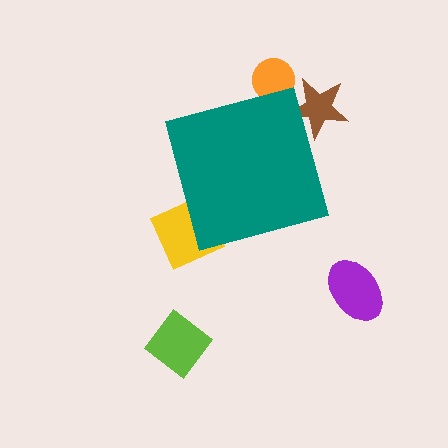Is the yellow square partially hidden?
Yes, the yellow square is partially hidden behind the teal diamond.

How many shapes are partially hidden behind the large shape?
3 shapes are partially hidden.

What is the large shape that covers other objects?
A teal diamond.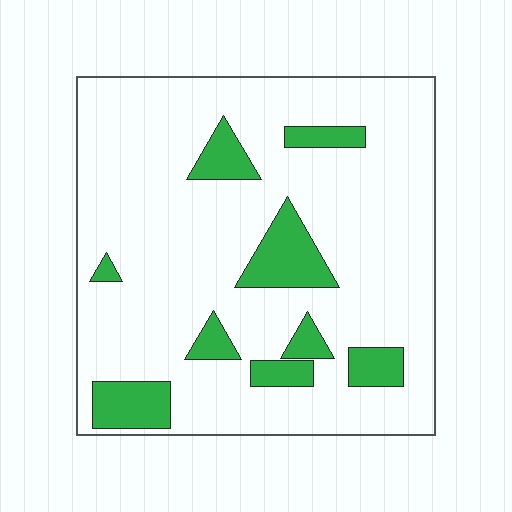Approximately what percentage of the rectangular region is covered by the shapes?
Approximately 15%.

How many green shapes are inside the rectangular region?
9.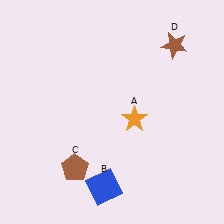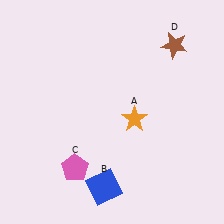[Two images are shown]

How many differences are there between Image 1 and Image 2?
There is 1 difference between the two images.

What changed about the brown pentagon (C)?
In Image 1, C is brown. In Image 2, it changed to pink.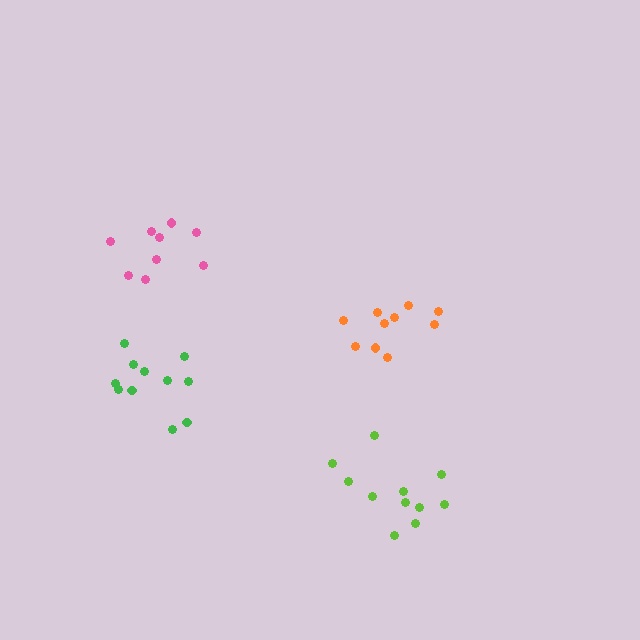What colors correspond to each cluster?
The clusters are colored: green, lime, orange, pink.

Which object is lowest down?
The lime cluster is bottommost.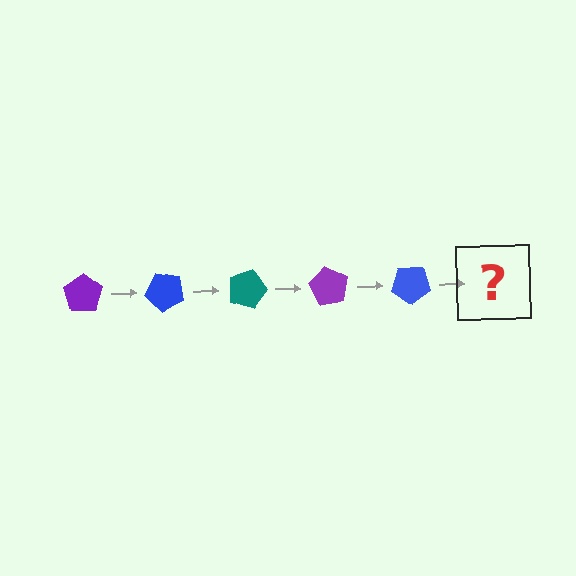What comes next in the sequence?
The next element should be a teal pentagon, rotated 225 degrees from the start.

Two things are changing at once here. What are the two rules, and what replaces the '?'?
The two rules are that it rotates 45 degrees each step and the color cycles through purple, blue, and teal. The '?' should be a teal pentagon, rotated 225 degrees from the start.